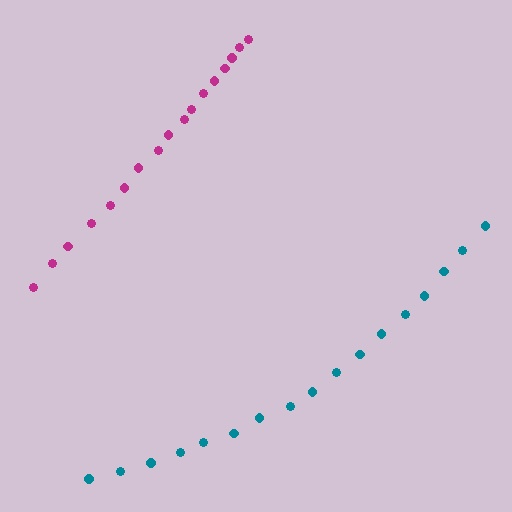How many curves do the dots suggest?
There are 2 distinct paths.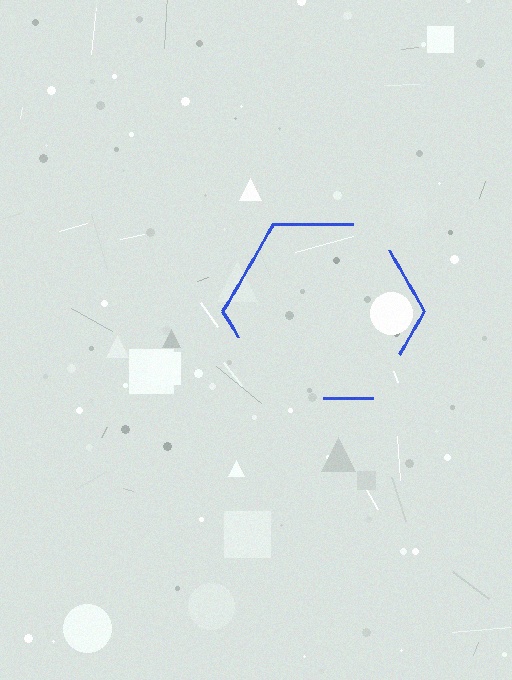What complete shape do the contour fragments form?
The contour fragments form a hexagon.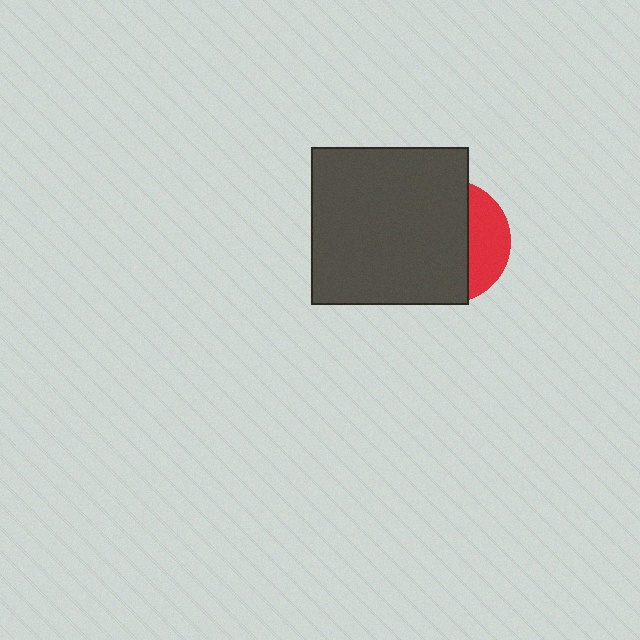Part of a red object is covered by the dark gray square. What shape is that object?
It is a circle.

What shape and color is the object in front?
The object in front is a dark gray square.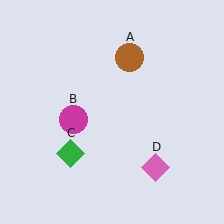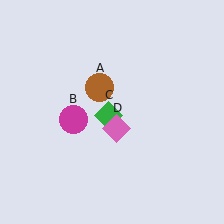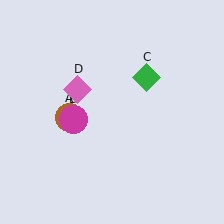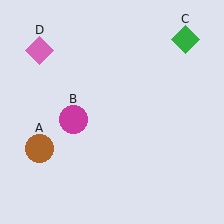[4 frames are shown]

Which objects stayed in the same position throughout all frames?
Magenta circle (object B) remained stationary.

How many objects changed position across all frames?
3 objects changed position: brown circle (object A), green diamond (object C), pink diamond (object D).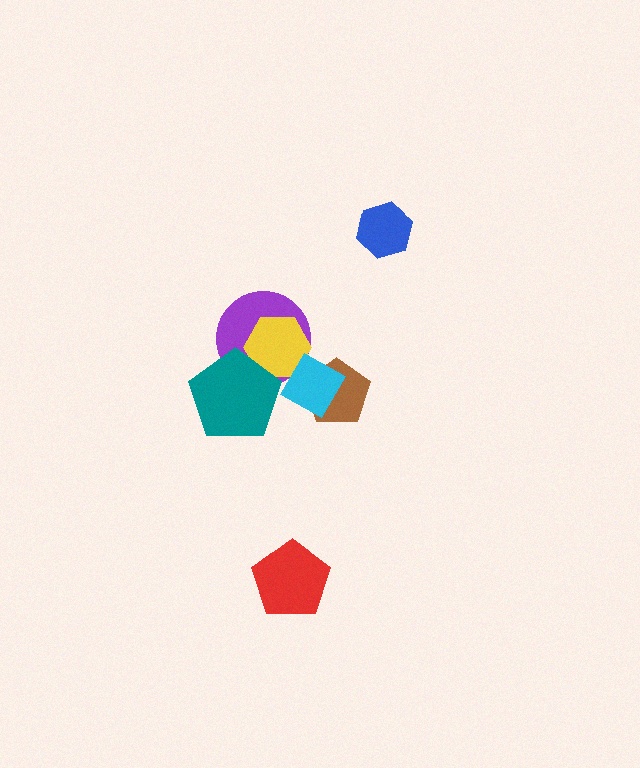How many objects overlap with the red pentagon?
0 objects overlap with the red pentagon.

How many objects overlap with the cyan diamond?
3 objects overlap with the cyan diamond.